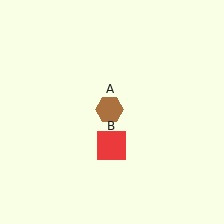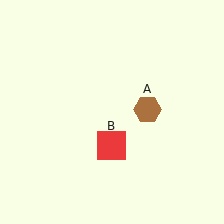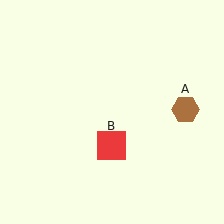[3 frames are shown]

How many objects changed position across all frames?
1 object changed position: brown hexagon (object A).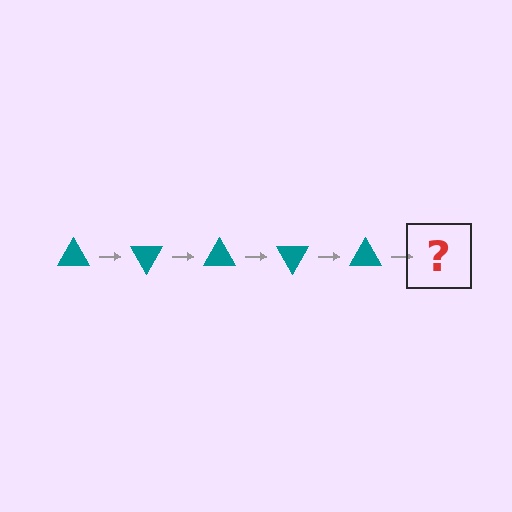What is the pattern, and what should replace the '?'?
The pattern is that the triangle rotates 60 degrees each step. The '?' should be a teal triangle rotated 300 degrees.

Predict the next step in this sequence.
The next step is a teal triangle rotated 300 degrees.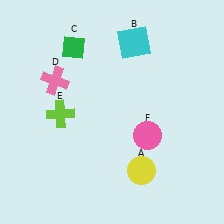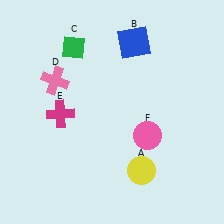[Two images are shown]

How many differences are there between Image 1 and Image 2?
There are 2 differences between the two images.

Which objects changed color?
B changed from cyan to blue. E changed from lime to magenta.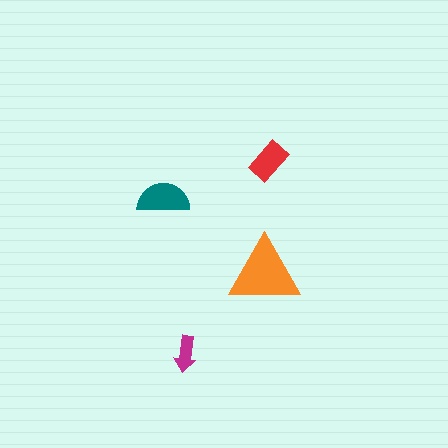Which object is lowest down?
The magenta arrow is bottommost.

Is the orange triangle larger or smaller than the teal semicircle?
Larger.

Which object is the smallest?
The magenta arrow.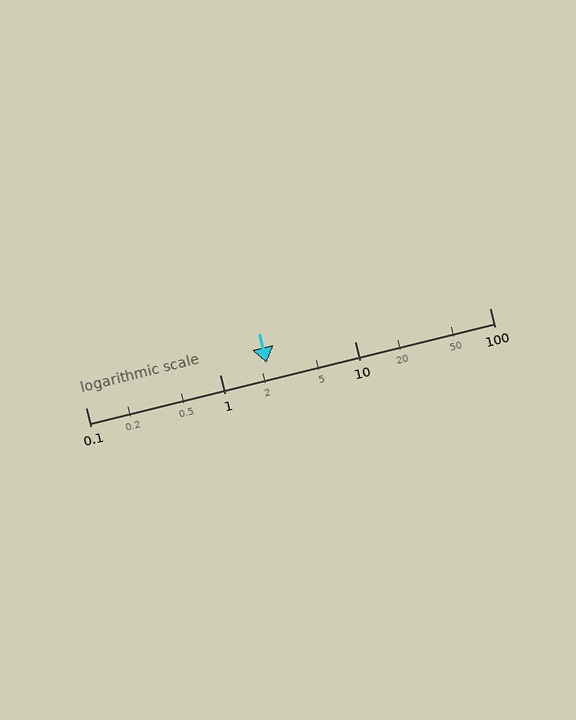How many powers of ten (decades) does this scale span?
The scale spans 3 decades, from 0.1 to 100.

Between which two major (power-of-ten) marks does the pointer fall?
The pointer is between 1 and 10.